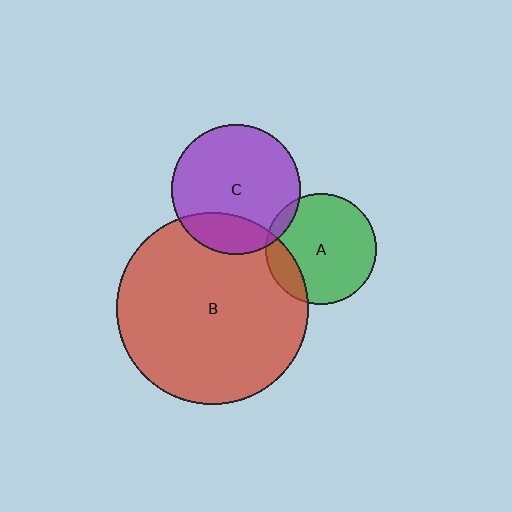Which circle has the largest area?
Circle B (red).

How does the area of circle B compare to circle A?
Approximately 3.0 times.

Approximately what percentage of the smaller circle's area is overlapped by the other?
Approximately 20%.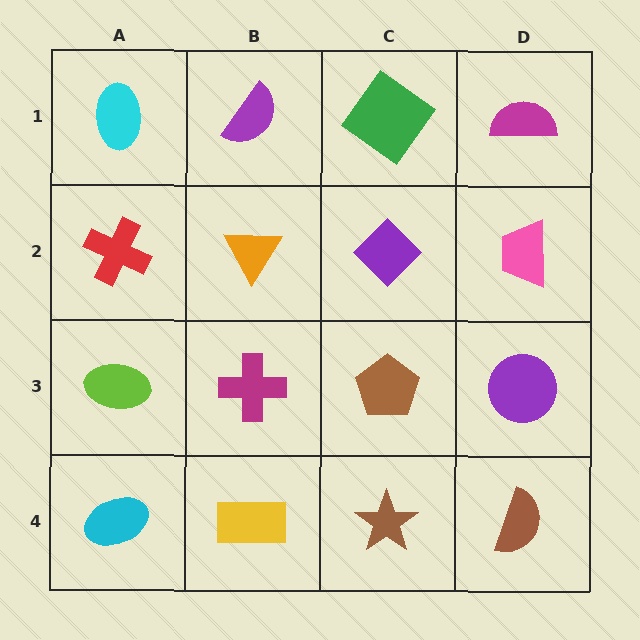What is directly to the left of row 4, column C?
A yellow rectangle.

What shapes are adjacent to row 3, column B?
An orange triangle (row 2, column B), a yellow rectangle (row 4, column B), a lime ellipse (row 3, column A), a brown pentagon (row 3, column C).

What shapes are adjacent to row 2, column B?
A purple semicircle (row 1, column B), a magenta cross (row 3, column B), a red cross (row 2, column A), a purple diamond (row 2, column C).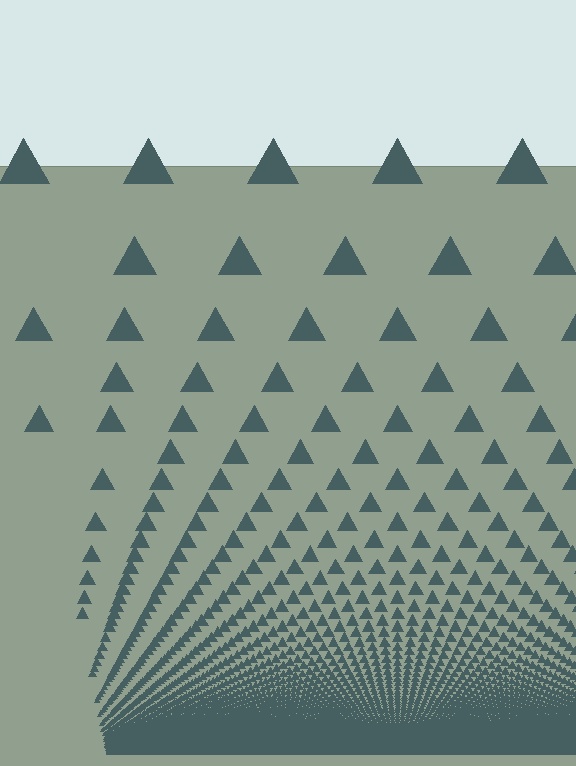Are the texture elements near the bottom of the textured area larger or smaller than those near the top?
Smaller. The gradient is inverted — elements near the bottom are smaller and denser.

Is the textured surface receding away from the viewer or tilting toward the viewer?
The surface appears to tilt toward the viewer. Texture elements get larger and sparser toward the top.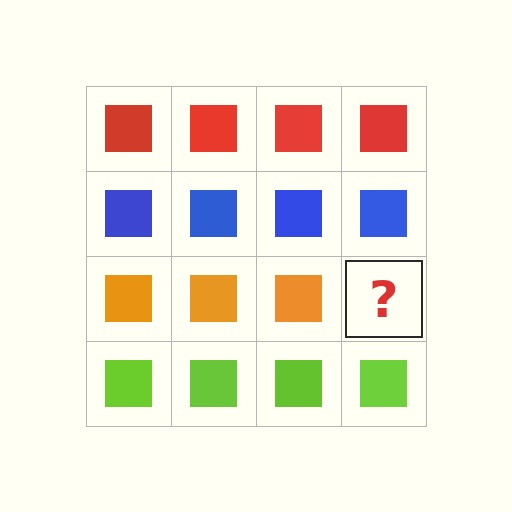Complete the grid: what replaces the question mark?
The question mark should be replaced with an orange square.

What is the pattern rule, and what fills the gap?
The rule is that each row has a consistent color. The gap should be filled with an orange square.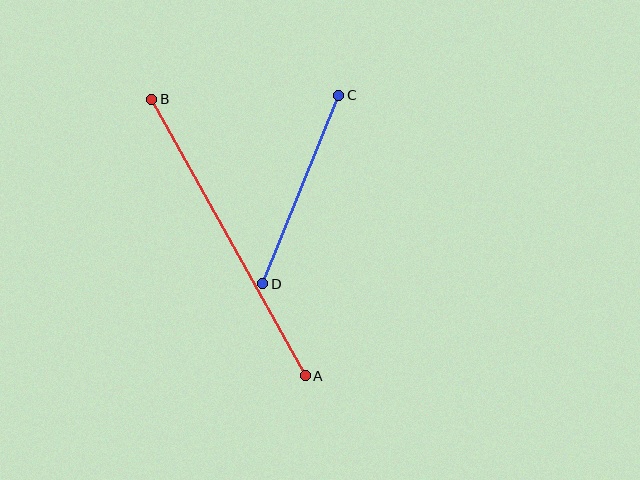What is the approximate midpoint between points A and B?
The midpoint is at approximately (229, 238) pixels.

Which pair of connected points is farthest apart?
Points A and B are farthest apart.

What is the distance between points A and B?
The distance is approximately 316 pixels.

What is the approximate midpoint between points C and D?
The midpoint is at approximately (301, 190) pixels.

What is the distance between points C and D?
The distance is approximately 203 pixels.